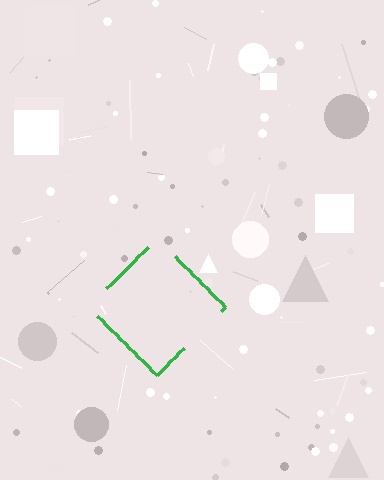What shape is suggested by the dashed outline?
The dashed outline suggests a diamond.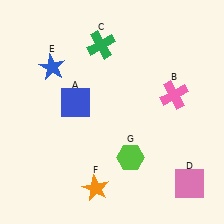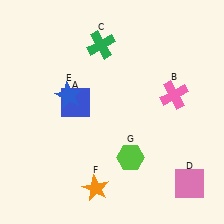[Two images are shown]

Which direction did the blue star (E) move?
The blue star (E) moved down.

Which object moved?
The blue star (E) moved down.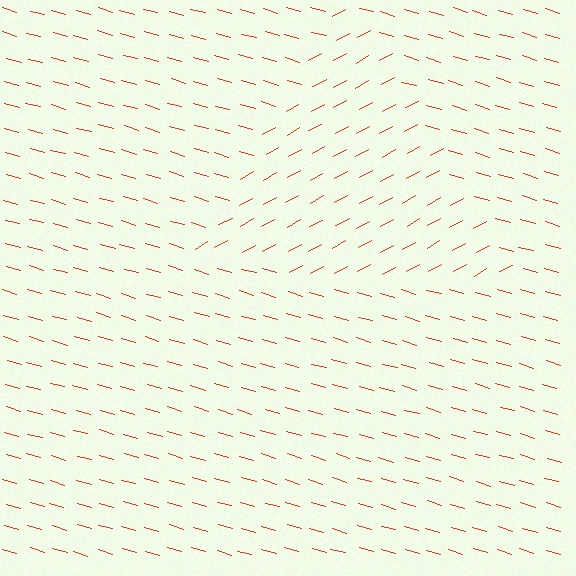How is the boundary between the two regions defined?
The boundary is defined purely by a change in line orientation (approximately 45 degrees difference). All lines are the same color and thickness.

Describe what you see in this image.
The image is filled with small red line segments. A triangle region in the image has lines oriented differently from the surrounding lines, creating a visible texture boundary.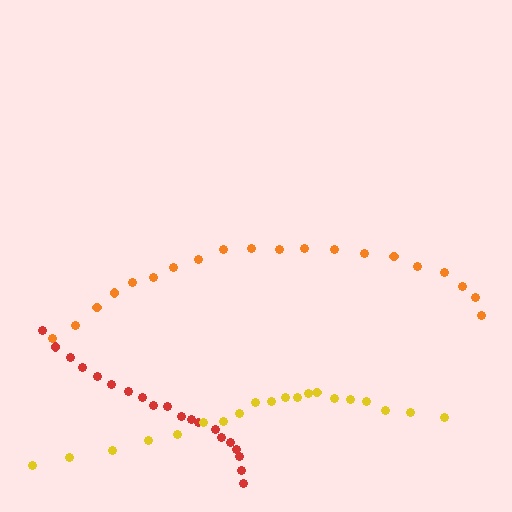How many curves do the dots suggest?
There are 3 distinct paths.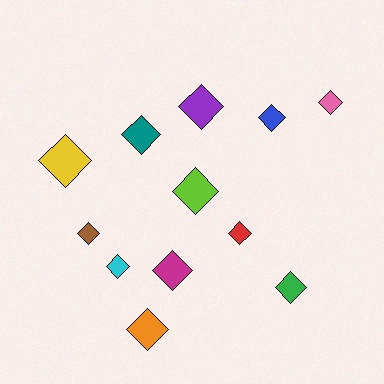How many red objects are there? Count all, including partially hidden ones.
There is 1 red object.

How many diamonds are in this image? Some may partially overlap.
There are 12 diamonds.